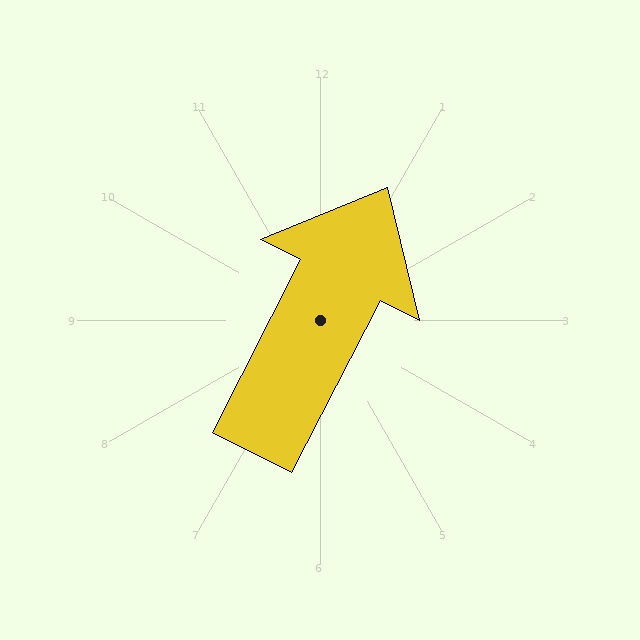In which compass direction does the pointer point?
Northeast.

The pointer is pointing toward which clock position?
Roughly 1 o'clock.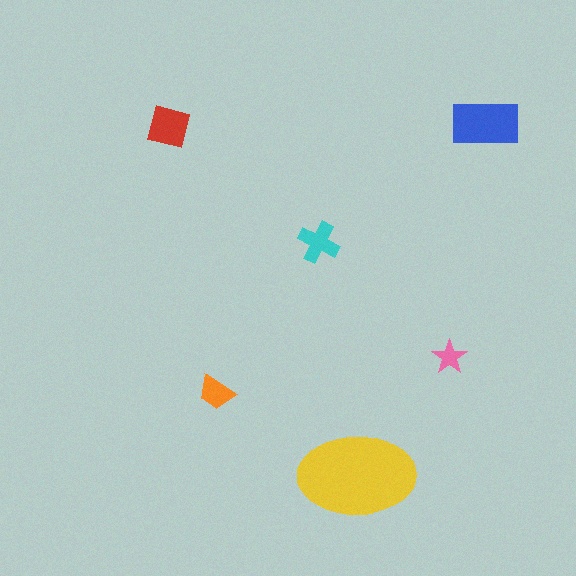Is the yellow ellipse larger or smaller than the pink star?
Larger.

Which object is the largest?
The yellow ellipse.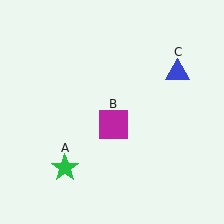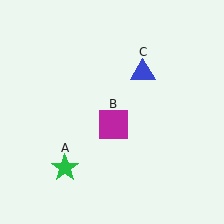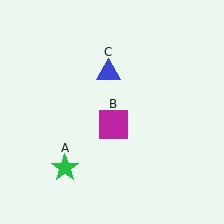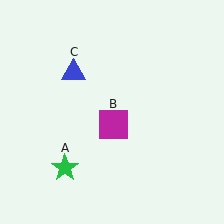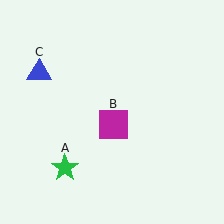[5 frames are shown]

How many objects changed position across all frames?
1 object changed position: blue triangle (object C).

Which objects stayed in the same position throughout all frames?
Green star (object A) and magenta square (object B) remained stationary.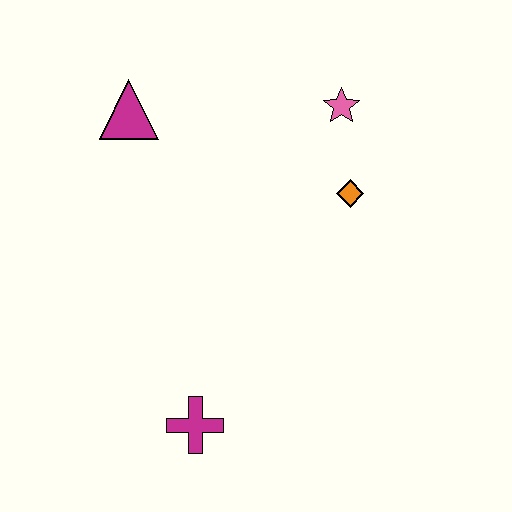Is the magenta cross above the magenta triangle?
No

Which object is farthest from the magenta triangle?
The magenta cross is farthest from the magenta triangle.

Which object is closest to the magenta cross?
The orange diamond is closest to the magenta cross.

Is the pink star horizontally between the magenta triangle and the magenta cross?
No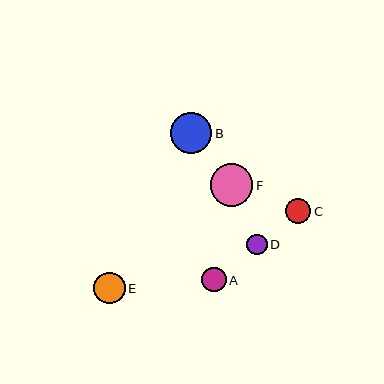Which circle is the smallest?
Circle D is the smallest with a size of approximately 21 pixels.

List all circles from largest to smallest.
From largest to smallest: F, B, E, C, A, D.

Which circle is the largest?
Circle F is the largest with a size of approximately 43 pixels.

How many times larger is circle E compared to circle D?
Circle E is approximately 1.5 times the size of circle D.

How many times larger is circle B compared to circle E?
Circle B is approximately 1.3 times the size of circle E.